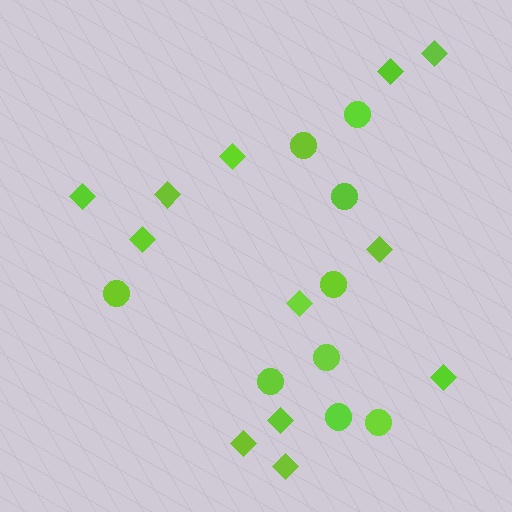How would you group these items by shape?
There are 2 groups: one group of diamonds (12) and one group of circles (9).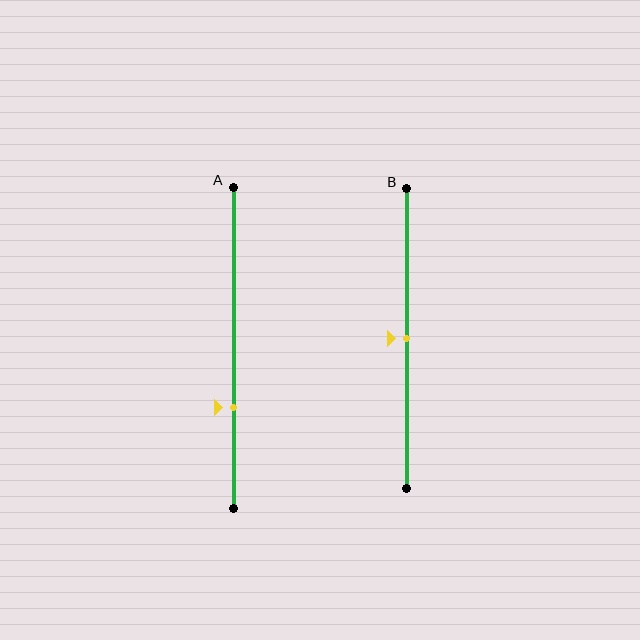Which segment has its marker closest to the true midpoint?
Segment B has its marker closest to the true midpoint.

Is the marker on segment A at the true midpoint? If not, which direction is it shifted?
No, the marker on segment A is shifted downward by about 19% of the segment length.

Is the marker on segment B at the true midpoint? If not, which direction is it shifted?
Yes, the marker on segment B is at the true midpoint.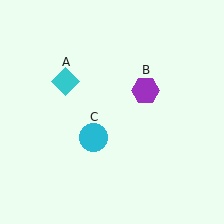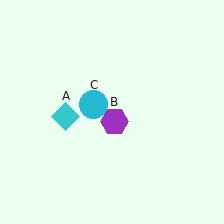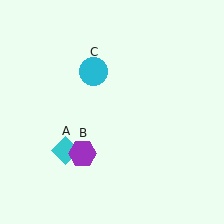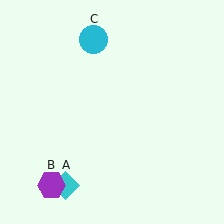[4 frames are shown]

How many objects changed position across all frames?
3 objects changed position: cyan diamond (object A), purple hexagon (object B), cyan circle (object C).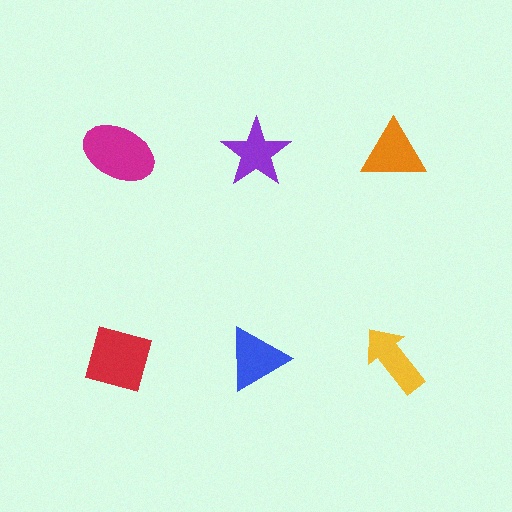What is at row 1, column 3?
An orange triangle.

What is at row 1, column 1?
A magenta ellipse.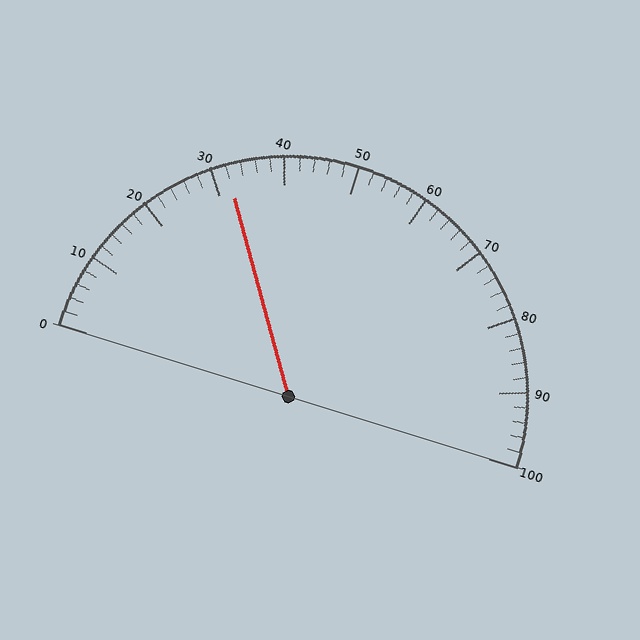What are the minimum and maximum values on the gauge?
The gauge ranges from 0 to 100.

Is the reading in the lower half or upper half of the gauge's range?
The reading is in the lower half of the range (0 to 100).